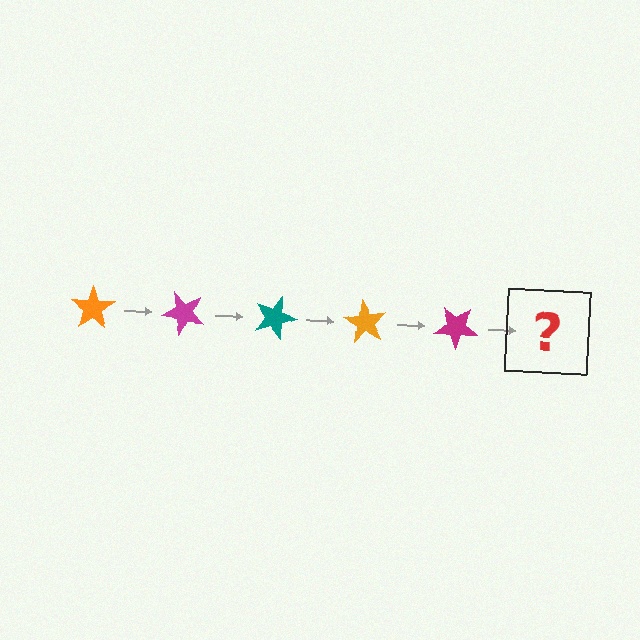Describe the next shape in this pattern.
It should be a teal star, rotated 225 degrees from the start.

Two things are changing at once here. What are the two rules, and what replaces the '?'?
The two rules are that it rotates 45 degrees each step and the color cycles through orange, magenta, and teal. The '?' should be a teal star, rotated 225 degrees from the start.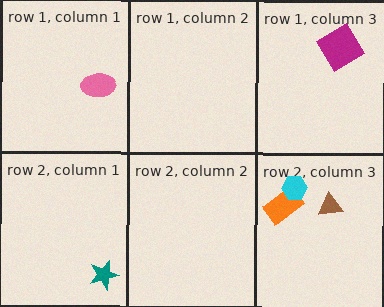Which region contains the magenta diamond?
The row 1, column 3 region.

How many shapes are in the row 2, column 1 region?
1.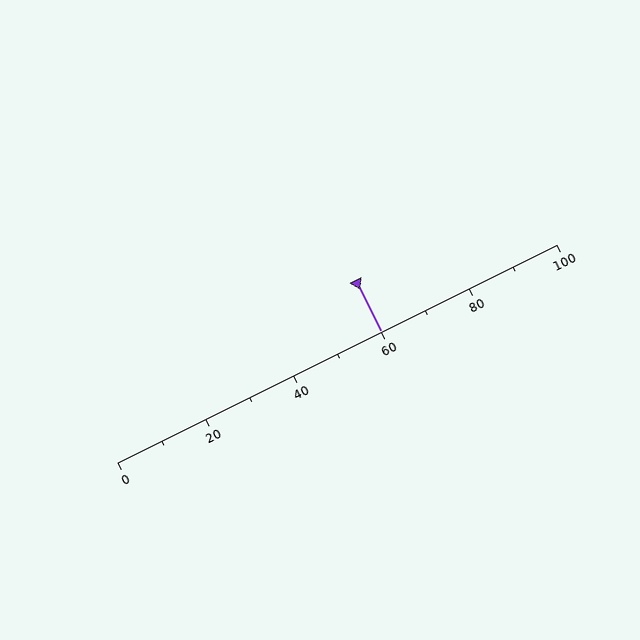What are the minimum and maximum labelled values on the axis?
The axis runs from 0 to 100.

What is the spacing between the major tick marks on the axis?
The major ticks are spaced 20 apart.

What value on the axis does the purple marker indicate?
The marker indicates approximately 60.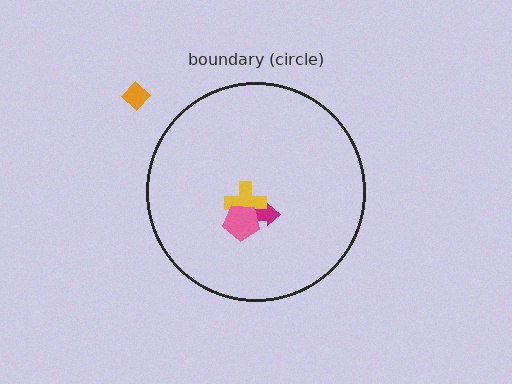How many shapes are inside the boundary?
3 inside, 1 outside.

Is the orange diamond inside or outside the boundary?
Outside.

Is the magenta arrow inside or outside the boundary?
Inside.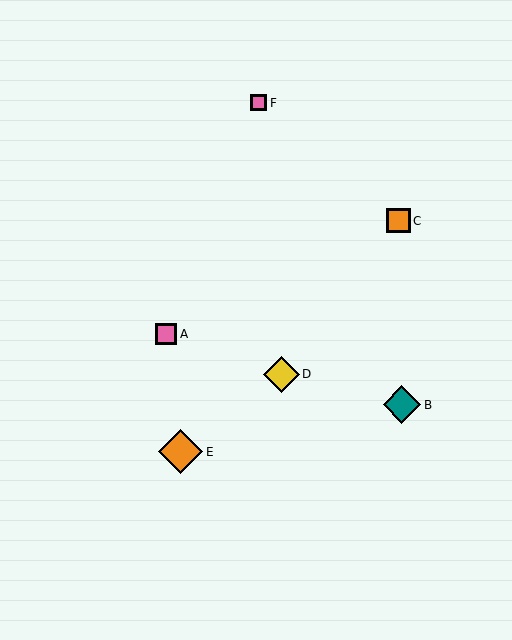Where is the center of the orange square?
The center of the orange square is at (398, 221).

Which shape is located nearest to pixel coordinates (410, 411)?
The teal diamond (labeled B) at (402, 405) is nearest to that location.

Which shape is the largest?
The orange diamond (labeled E) is the largest.